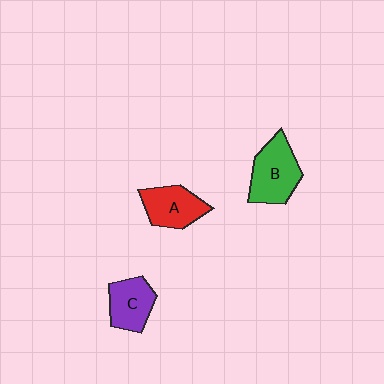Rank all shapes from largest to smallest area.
From largest to smallest: B (green), A (red), C (purple).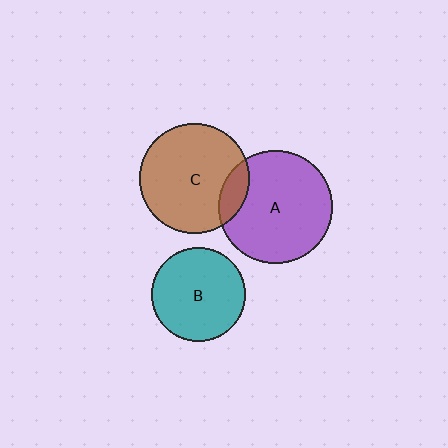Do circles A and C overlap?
Yes.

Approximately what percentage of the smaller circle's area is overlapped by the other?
Approximately 15%.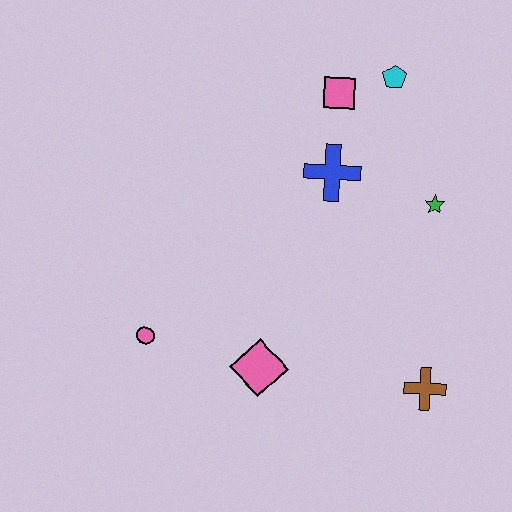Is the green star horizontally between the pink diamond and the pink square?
No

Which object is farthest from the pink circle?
The cyan pentagon is farthest from the pink circle.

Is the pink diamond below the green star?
Yes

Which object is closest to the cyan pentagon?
The pink square is closest to the cyan pentagon.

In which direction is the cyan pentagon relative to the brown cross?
The cyan pentagon is above the brown cross.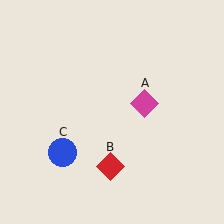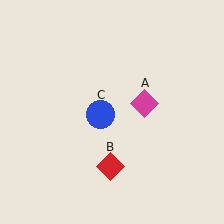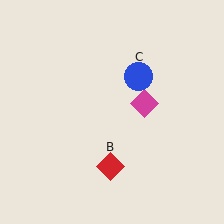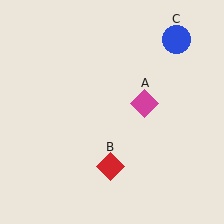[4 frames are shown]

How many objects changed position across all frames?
1 object changed position: blue circle (object C).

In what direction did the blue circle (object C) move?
The blue circle (object C) moved up and to the right.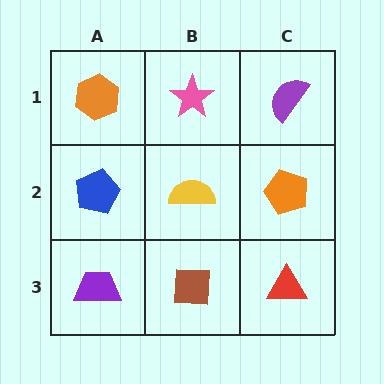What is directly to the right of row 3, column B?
A red triangle.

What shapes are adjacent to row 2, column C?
A purple semicircle (row 1, column C), a red triangle (row 3, column C), a yellow semicircle (row 2, column B).